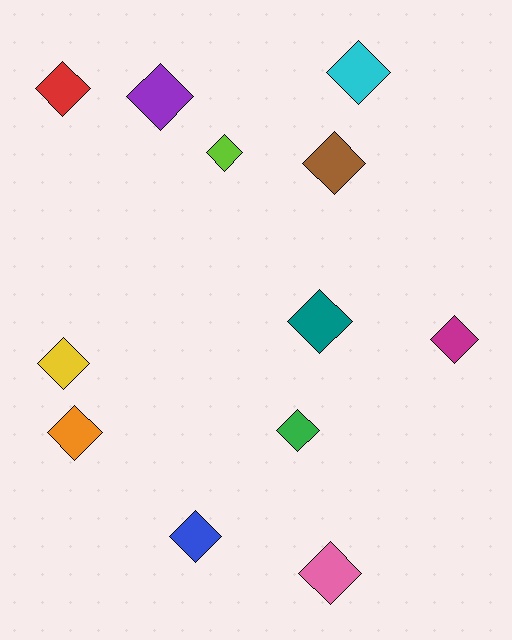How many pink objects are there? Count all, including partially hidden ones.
There is 1 pink object.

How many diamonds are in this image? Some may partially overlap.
There are 12 diamonds.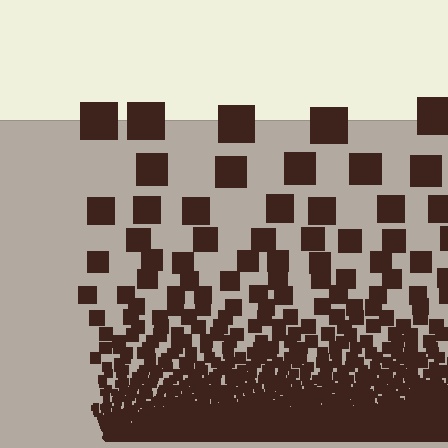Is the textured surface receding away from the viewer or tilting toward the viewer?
The surface appears to tilt toward the viewer. Texture elements get larger and sparser toward the top.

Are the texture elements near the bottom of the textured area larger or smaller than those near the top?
Smaller. The gradient is inverted — elements near the bottom are smaller and denser.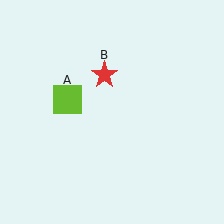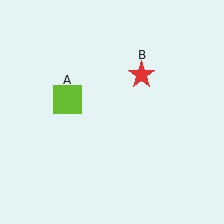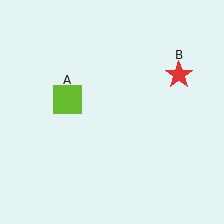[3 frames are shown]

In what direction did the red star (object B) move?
The red star (object B) moved right.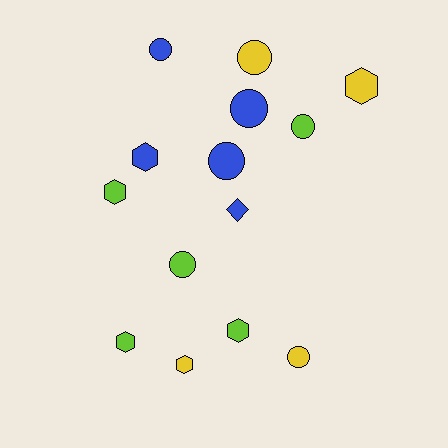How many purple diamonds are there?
There are no purple diamonds.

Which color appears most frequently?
Blue, with 5 objects.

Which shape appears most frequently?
Circle, with 7 objects.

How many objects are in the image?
There are 14 objects.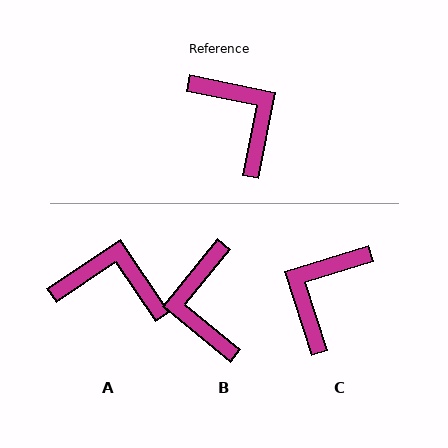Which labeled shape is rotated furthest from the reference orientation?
B, about 152 degrees away.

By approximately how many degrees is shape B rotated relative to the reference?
Approximately 152 degrees counter-clockwise.